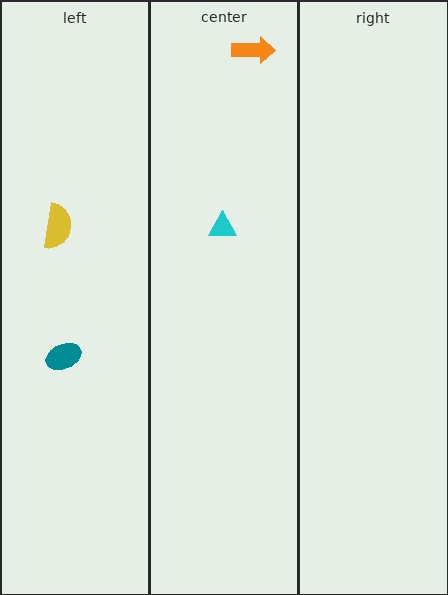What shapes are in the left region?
The yellow semicircle, the teal ellipse.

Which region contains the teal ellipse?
The left region.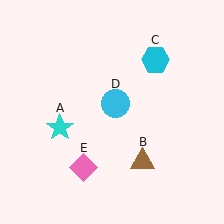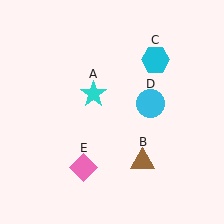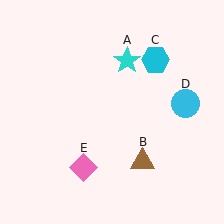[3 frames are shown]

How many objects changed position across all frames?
2 objects changed position: cyan star (object A), cyan circle (object D).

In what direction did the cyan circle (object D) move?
The cyan circle (object D) moved right.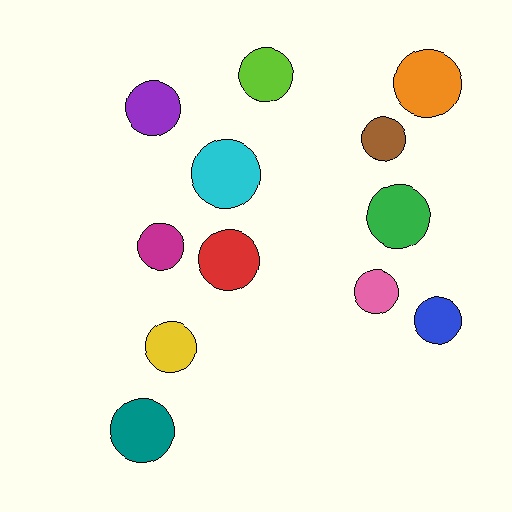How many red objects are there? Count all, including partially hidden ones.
There is 1 red object.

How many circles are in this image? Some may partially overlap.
There are 12 circles.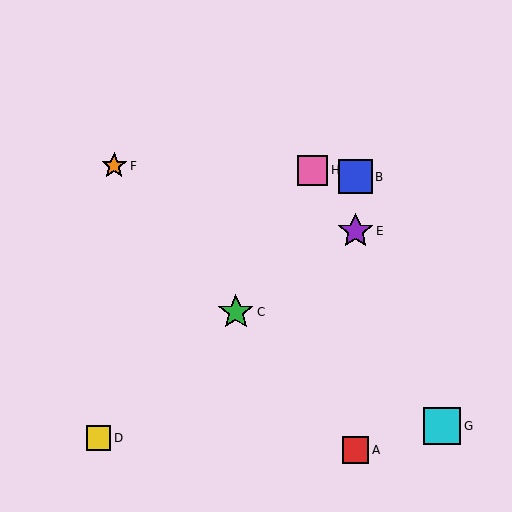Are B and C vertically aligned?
No, B is at x≈356 and C is at x≈236.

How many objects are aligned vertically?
3 objects (A, B, E) are aligned vertically.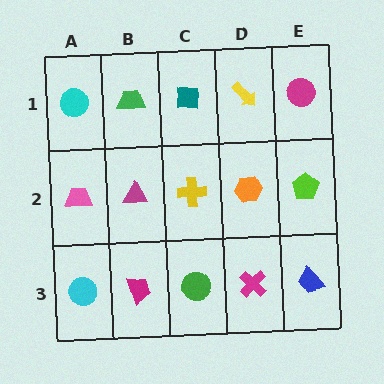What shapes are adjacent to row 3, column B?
A magenta triangle (row 2, column B), a cyan circle (row 3, column A), a green circle (row 3, column C).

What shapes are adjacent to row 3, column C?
A yellow cross (row 2, column C), a magenta trapezoid (row 3, column B), a magenta cross (row 3, column D).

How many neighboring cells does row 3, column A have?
2.